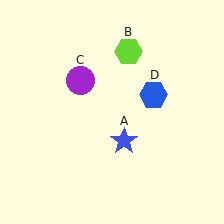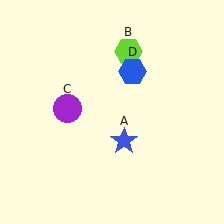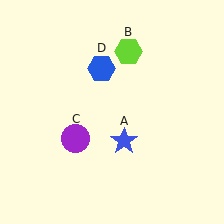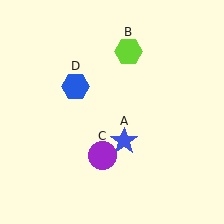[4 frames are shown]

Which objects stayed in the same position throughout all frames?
Blue star (object A) and lime hexagon (object B) remained stationary.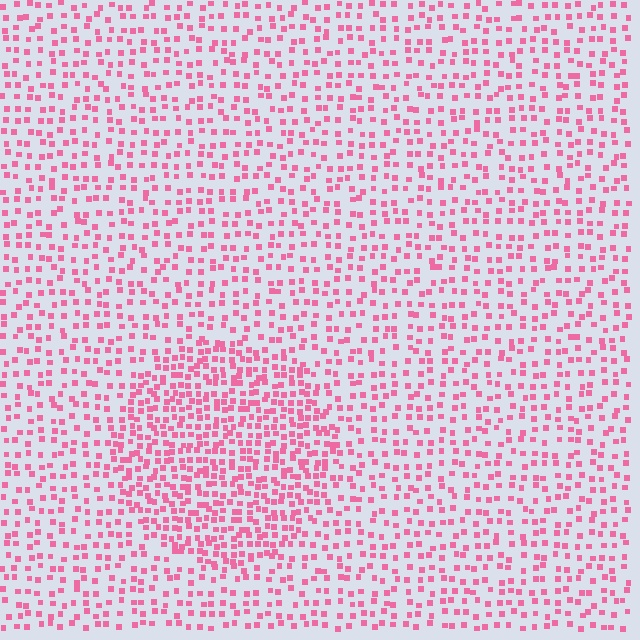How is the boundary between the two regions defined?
The boundary is defined by a change in element density (approximately 1.8x ratio). All elements are the same color, size, and shape.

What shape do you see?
I see a circle.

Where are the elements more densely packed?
The elements are more densely packed inside the circle boundary.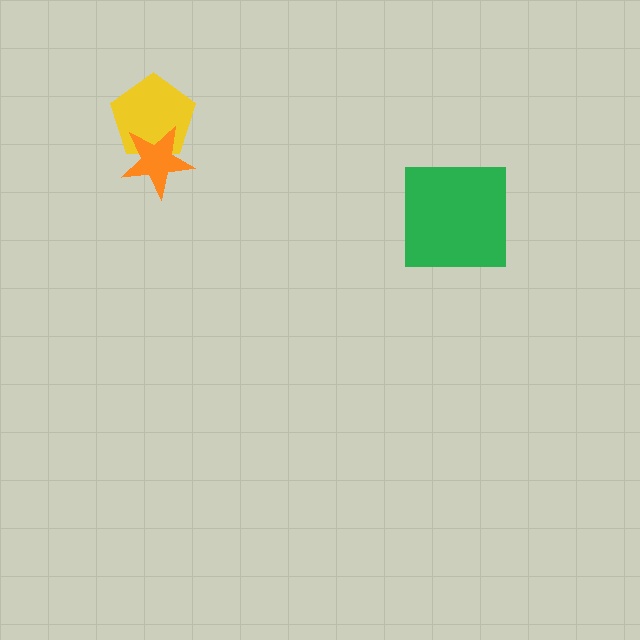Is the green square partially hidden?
No, no other shape covers it.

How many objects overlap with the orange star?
1 object overlaps with the orange star.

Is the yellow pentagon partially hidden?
Yes, it is partially covered by another shape.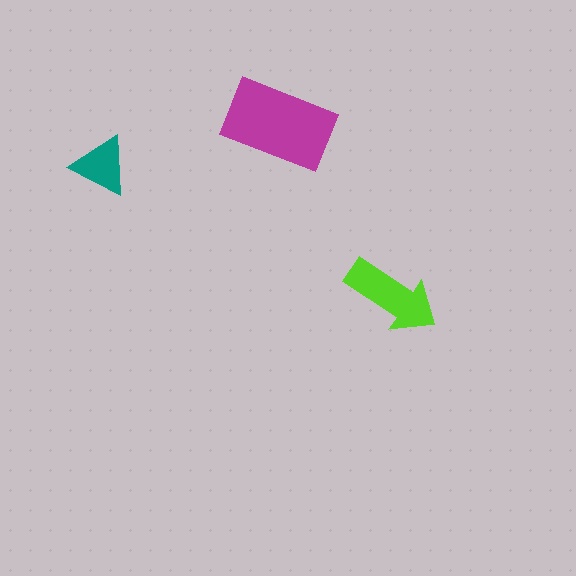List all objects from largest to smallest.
The magenta rectangle, the lime arrow, the teal triangle.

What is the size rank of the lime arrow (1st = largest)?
2nd.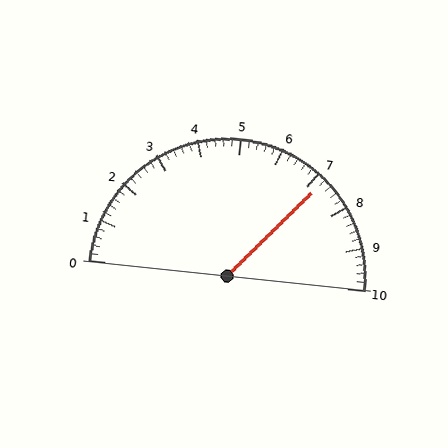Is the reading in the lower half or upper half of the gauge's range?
The reading is in the upper half of the range (0 to 10).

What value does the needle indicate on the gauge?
The needle indicates approximately 7.2.